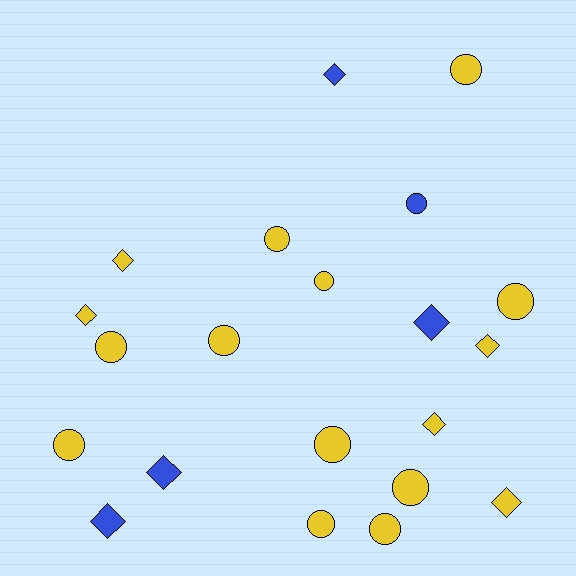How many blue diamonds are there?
There are 4 blue diamonds.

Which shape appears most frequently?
Circle, with 12 objects.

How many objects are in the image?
There are 21 objects.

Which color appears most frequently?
Yellow, with 16 objects.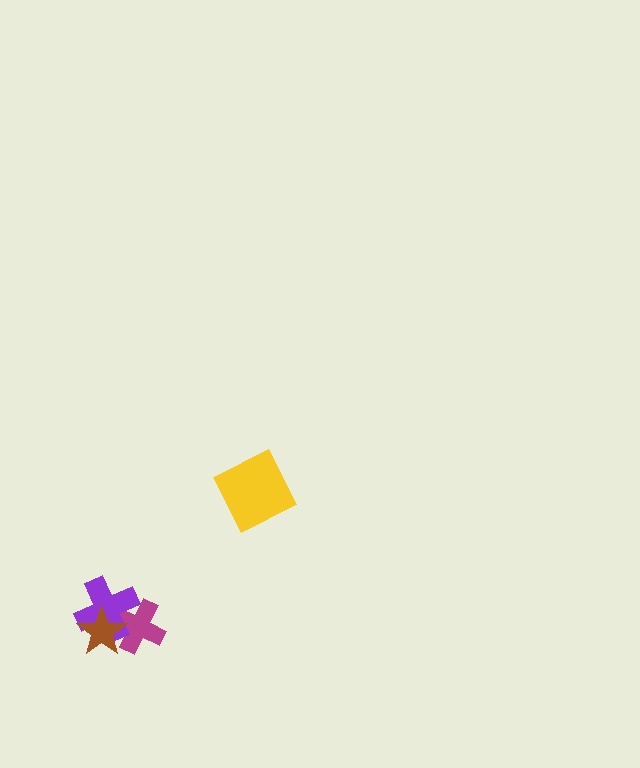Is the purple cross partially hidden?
Yes, it is partially covered by another shape.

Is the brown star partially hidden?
No, no other shape covers it.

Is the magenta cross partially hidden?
Yes, it is partially covered by another shape.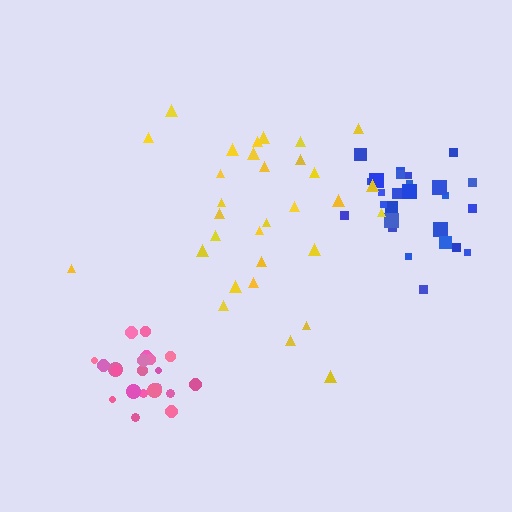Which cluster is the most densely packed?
Pink.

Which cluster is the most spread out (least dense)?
Yellow.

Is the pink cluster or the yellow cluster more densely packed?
Pink.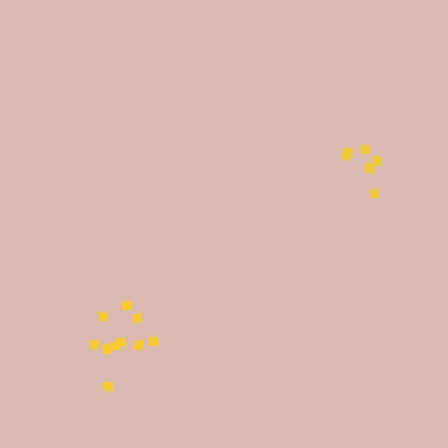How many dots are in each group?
Group 1: 7 dots, Group 2: 10 dots (17 total).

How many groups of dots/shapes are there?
There are 2 groups.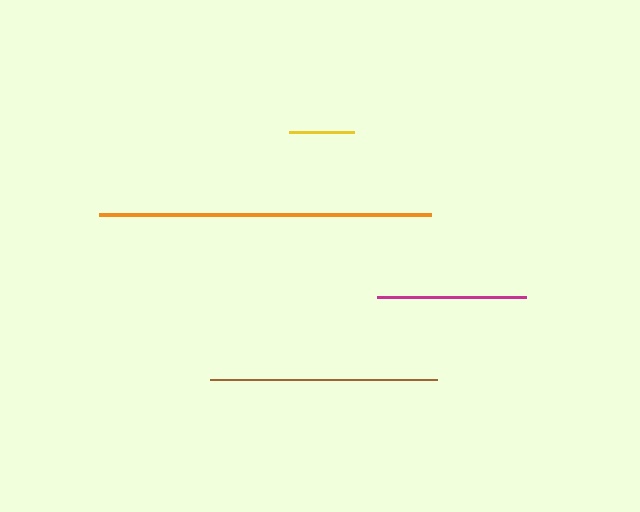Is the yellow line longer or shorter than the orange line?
The orange line is longer than the yellow line.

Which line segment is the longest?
The orange line is the longest at approximately 332 pixels.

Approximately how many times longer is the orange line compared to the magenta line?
The orange line is approximately 2.2 times the length of the magenta line.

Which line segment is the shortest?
The yellow line is the shortest at approximately 65 pixels.